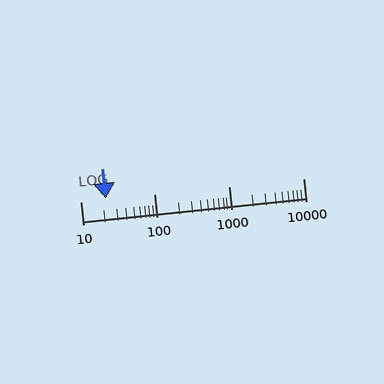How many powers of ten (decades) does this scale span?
The scale spans 3 decades, from 10 to 10000.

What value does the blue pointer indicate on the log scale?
The pointer indicates approximately 22.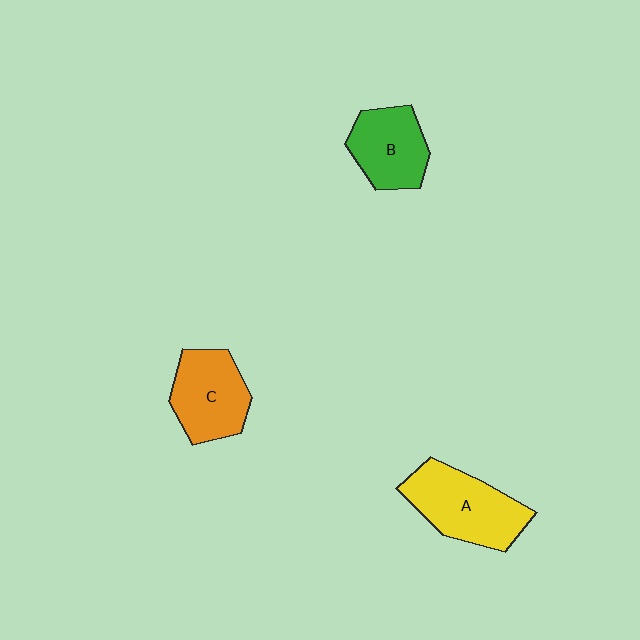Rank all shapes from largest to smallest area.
From largest to smallest: A (yellow), C (orange), B (green).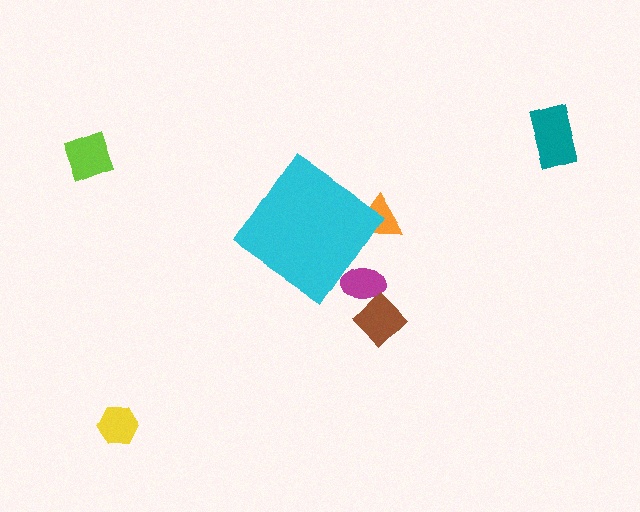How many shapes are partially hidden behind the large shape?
2 shapes are partially hidden.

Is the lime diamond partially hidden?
No, the lime diamond is fully visible.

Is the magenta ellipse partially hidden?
Yes, the magenta ellipse is partially hidden behind the cyan diamond.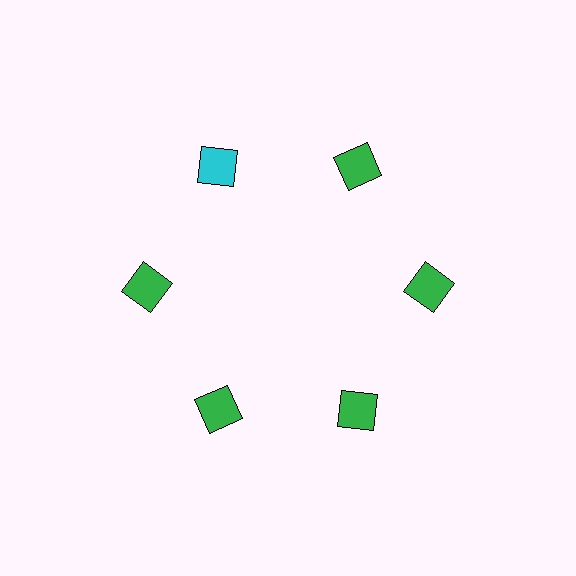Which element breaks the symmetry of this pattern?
The cyan square at roughly the 11 o'clock position breaks the symmetry. All other shapes are green squares.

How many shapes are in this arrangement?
There are 6 shapes arranged in a ring pattern.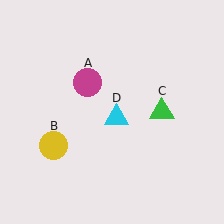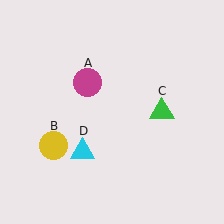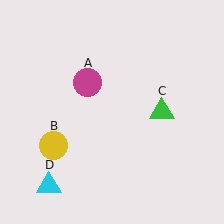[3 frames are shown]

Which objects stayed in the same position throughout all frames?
Magenta circle (object A) and yellow circle (object B) and green triangle (object C) remained stationary.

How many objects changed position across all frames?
1 object changed position: cyan triangle (object D).